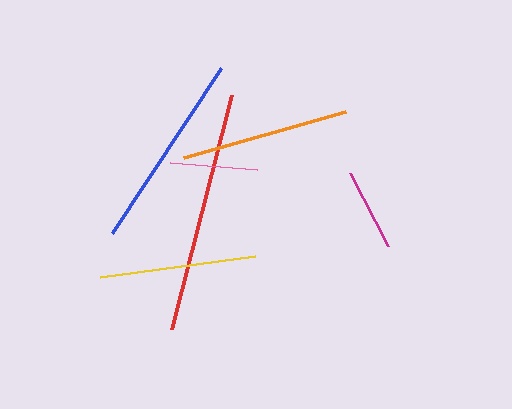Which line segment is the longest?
The red line is the longest at approximately 241 pixels.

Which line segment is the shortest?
The magenta line is the shortest at approximately 82 pixels.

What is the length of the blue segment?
The blue segment is approximately 198 pixels long.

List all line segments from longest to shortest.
From longest to shortest: red, blue, orange, yellow, pink, magenta.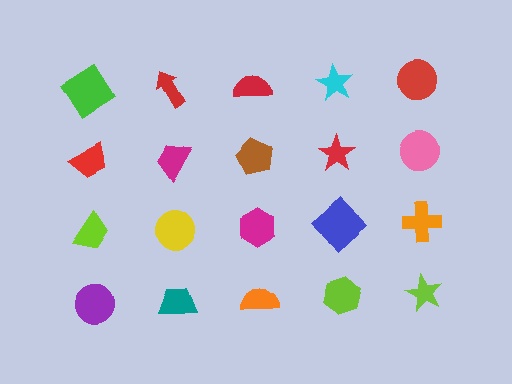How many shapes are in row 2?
5 shapes.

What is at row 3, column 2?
A yellow circle.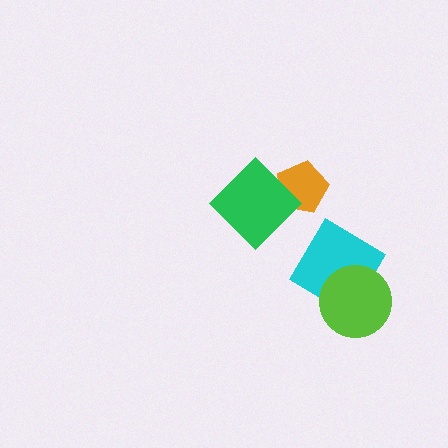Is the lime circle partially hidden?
No, no other shape covers it.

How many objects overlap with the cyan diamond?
1 object overlaps with the cyan diamond.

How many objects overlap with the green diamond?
1 object overlaps with the green diamond.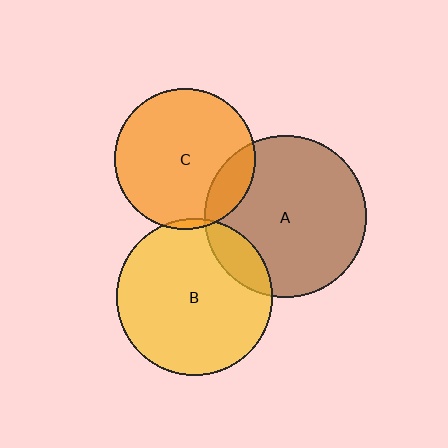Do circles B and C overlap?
Yes.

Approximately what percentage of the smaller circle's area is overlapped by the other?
Approximately 5%.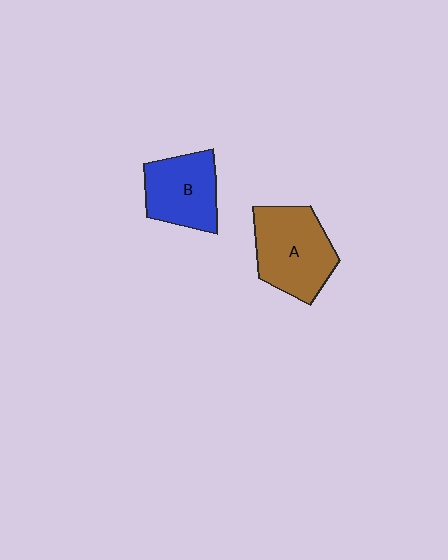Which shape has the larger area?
Shape A (brown).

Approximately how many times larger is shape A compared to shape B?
Approximately 1.2 times.